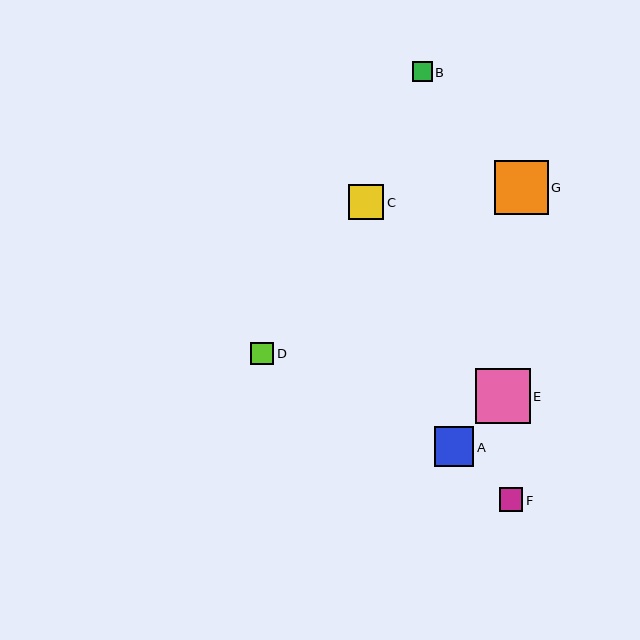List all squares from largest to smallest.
From largest to smallest: E, G, A, C, F, D, B.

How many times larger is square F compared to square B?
Square F is approximately 1.2 times the size of square B.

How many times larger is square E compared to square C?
Square E is approximately 1.6 times the size of square C.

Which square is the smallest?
Square B is the smallest with a size of approximately 20 pixels.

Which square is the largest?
Square E is the largest with a size of approximately 55 pixels.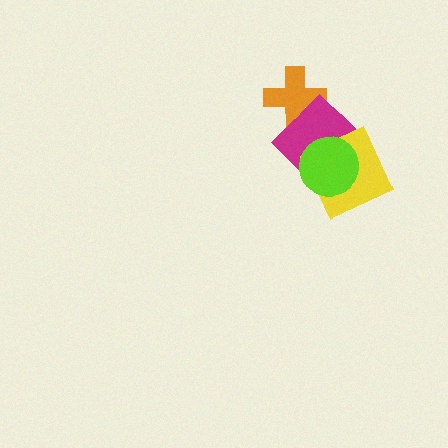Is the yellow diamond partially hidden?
Yes, it is partially covered by another shape.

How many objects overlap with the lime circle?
2 objects overlap with the lime circle.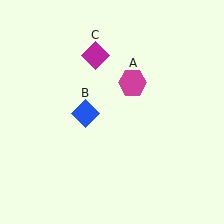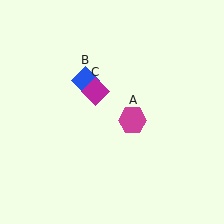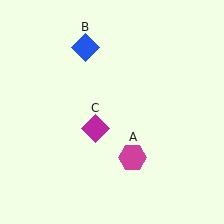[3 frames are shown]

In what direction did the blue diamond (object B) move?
The blue diamond (object B) moved up.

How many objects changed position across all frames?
3 objects changed position: magenta hexagon (object A), blue diamond (object B), magenta diamond (object C).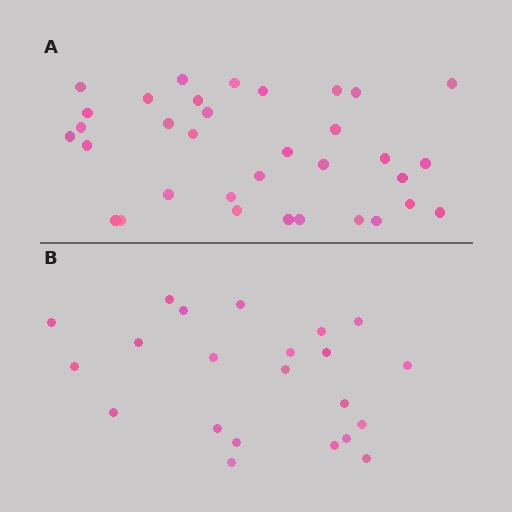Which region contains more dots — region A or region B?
Region A (the top region) has more dots.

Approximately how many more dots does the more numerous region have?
Region A has roughly 12 or so more dots than region B.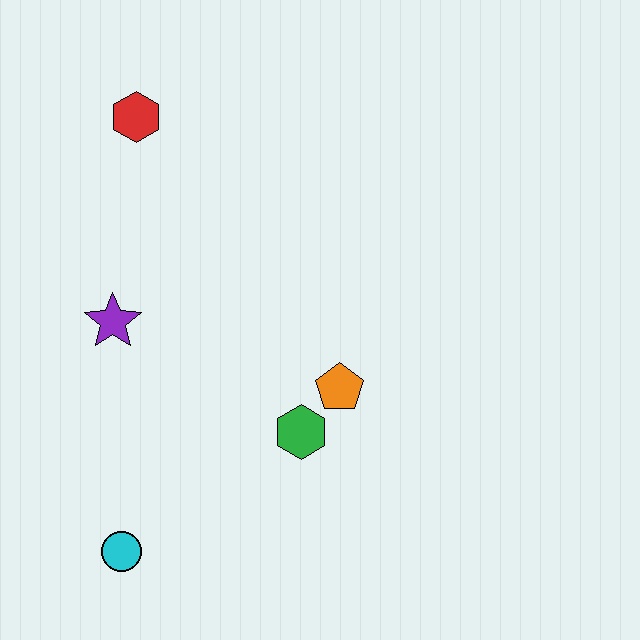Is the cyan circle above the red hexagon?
No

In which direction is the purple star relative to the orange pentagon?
The purple star is to the left of the orange pentagon.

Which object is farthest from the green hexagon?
The red hexagon is farthest from the green hexagon.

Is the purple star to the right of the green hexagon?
No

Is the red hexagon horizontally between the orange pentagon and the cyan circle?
Yes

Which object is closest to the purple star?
The red hexagon is closest to the purple star.